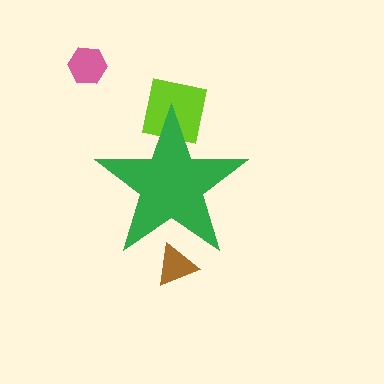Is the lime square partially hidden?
Yes, the lime square is partially hidden behind the green star.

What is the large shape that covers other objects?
A green star.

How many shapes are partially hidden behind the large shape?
2 shapes are partially hidden.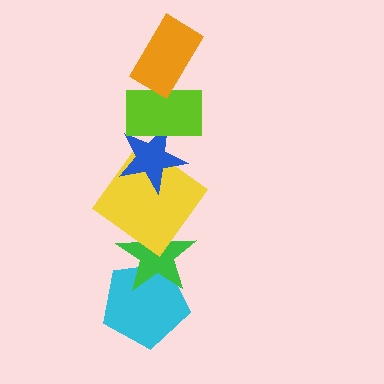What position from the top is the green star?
The green star is 5th from the top.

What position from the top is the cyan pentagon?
The cyan pentagon is 6th from the top.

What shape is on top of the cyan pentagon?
The green star is on top of the cyan pentagon.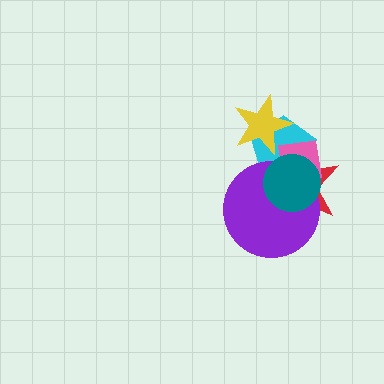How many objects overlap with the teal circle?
4 objects overlap with the teal circle.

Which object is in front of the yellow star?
The pink square is in front of the yellow star.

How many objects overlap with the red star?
4 objects overlap with the red star.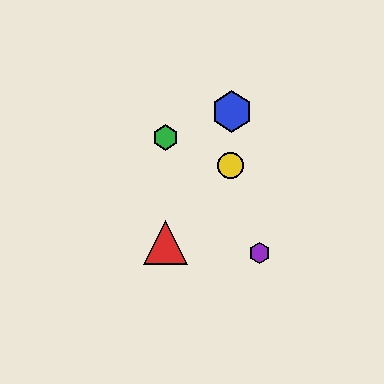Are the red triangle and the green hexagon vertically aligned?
Yes, both are at x≈165.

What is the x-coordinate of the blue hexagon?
The blue hexagon is at x≈232.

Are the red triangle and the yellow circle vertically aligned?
No, the red triangle is at x≈165 and the yellow circle is at x≈231.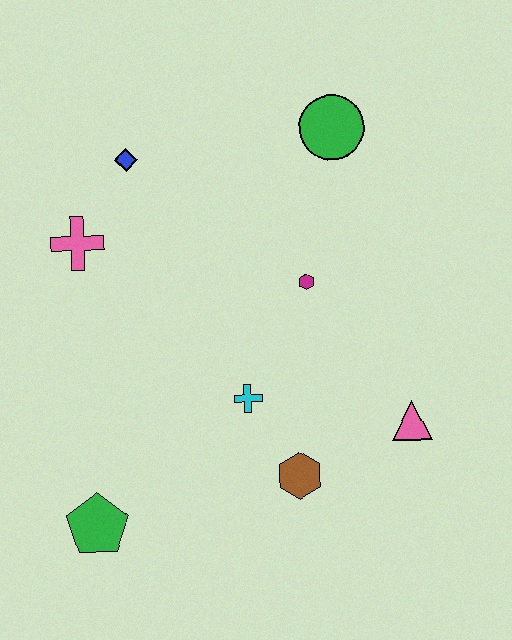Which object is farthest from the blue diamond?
The pink triangle is farthest from the blue diamond.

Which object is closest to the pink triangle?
The brown hexagon is closest to the pink triangle.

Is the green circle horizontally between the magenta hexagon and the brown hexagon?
No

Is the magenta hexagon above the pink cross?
No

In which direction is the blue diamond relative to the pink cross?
The blue diamond is above the pink cross.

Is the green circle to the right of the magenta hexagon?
Yes